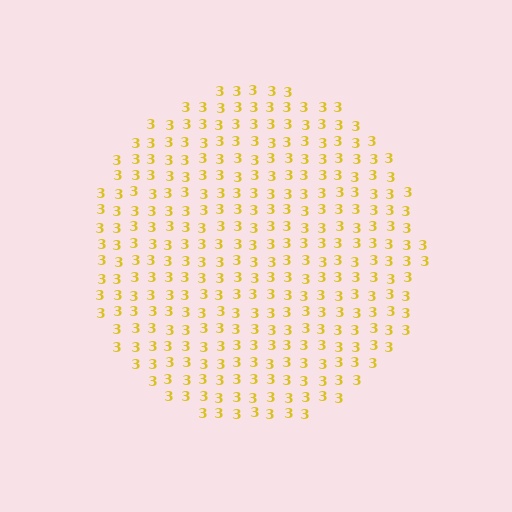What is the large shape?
The large shape is a circle.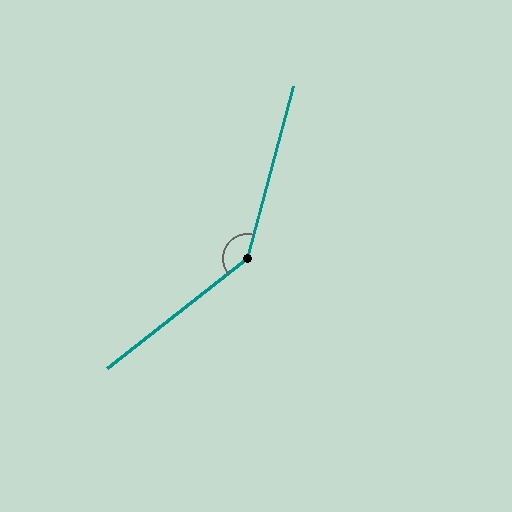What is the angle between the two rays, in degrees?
Approximately 143 degrees.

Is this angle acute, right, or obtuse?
It is obtuse.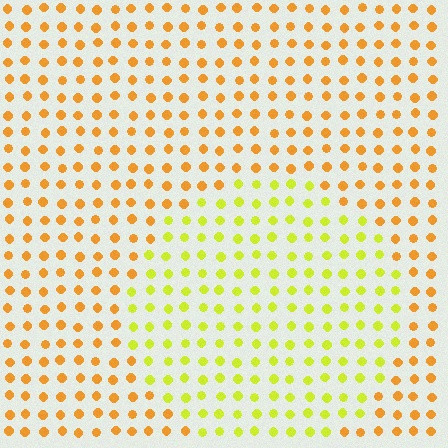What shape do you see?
I see a circle.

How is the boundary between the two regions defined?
The boundary is defined purely by a slight shift in hue (about 37 degrees). Spacing, size, and orientation are identical on both sides.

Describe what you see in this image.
The image is filled with small orange elements in a uniform arrangement. A circle-shaped region is visible where the elements are tinted to a slightly different hue, forming a subtle color boundary.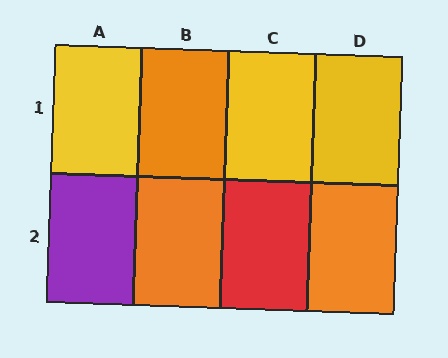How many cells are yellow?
3 cells are yellow.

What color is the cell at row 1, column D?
Yellow.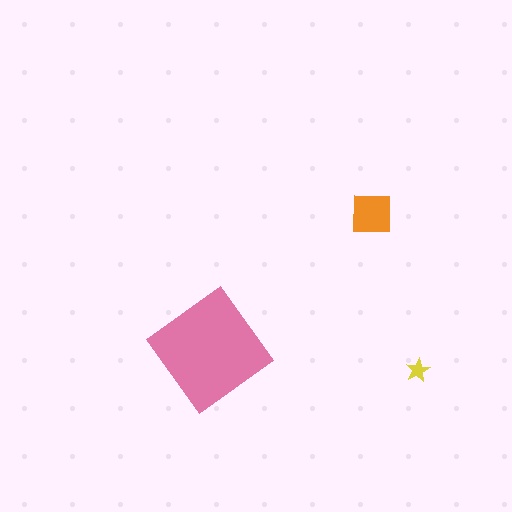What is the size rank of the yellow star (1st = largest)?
3rd.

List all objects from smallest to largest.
The yellow star, the orange square, the pink diamond.